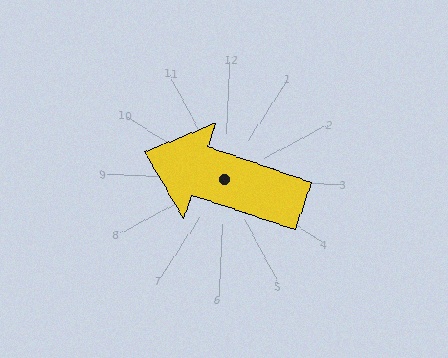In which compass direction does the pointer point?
West.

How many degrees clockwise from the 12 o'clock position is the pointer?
Approximately 286 degrees.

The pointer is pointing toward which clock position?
Roughly 10 o'clock.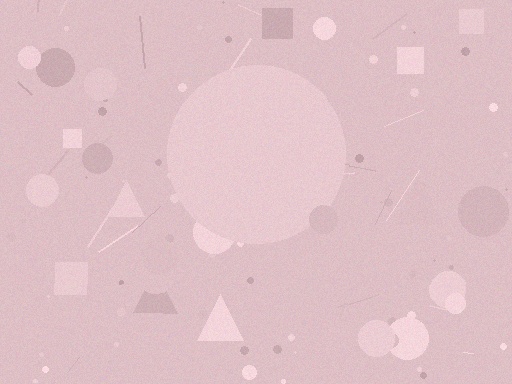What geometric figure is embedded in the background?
A circle is embedded in the background.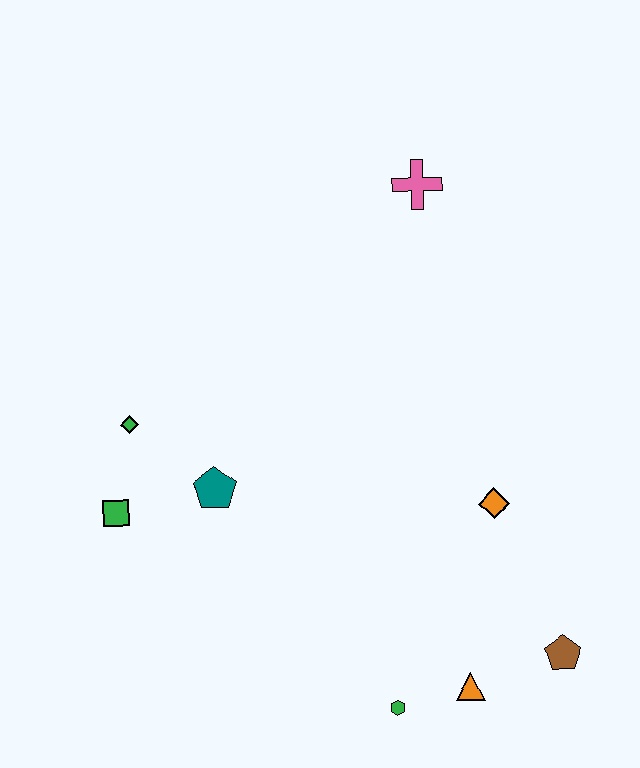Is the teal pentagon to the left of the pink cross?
Yes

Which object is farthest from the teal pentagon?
The brown pentagon is farthest from the teal pentagon.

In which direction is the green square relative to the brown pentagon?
The green square is to the left of the brown pentagon.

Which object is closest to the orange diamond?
The brown pentagon is closest to the orange diamond.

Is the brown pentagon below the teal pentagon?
Yes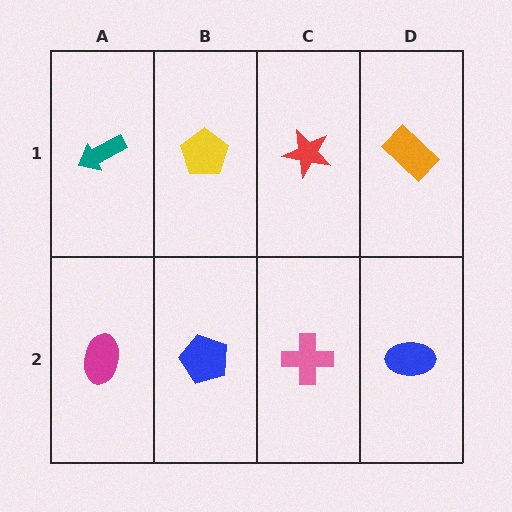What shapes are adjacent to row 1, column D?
A blue ellipse (row 2, column D), a red star (row 1, column C).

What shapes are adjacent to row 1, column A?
A magenta ellipse (row 2, column A), a yellow pentagon (row 1, column B).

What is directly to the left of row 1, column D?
A red star.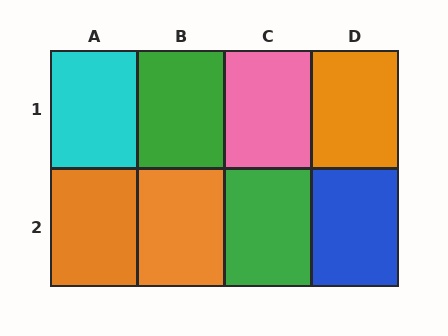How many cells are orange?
3 cells are orange.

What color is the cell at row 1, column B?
Green.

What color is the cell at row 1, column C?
Pink.